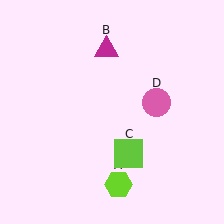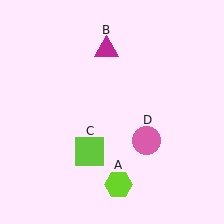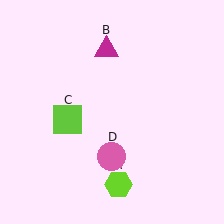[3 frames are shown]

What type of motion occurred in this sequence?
The lime square (object C), pink circle (object D) rotated clockwise around the center of the scene.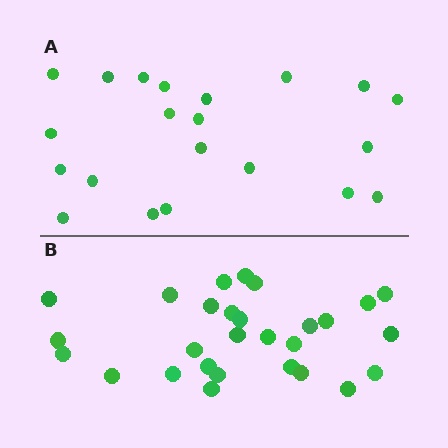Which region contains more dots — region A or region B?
Region B (the bottom region) has more dots.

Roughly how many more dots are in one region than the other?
Region B has roughly 8 or so more dots than region A.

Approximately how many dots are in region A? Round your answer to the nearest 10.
About 20 dots. (The exact count is 21, which rounds to 20.)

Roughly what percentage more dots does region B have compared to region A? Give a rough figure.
About 35% more.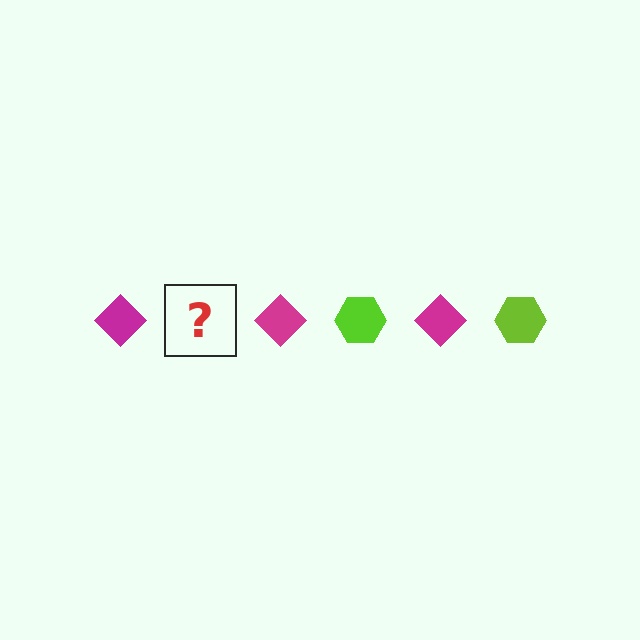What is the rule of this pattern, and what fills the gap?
The rule is that the pattern alternates between magenta diamond and lime hexagon. The gap should be filled with a lime hexagon.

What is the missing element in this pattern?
The missing element is a lime hexagon.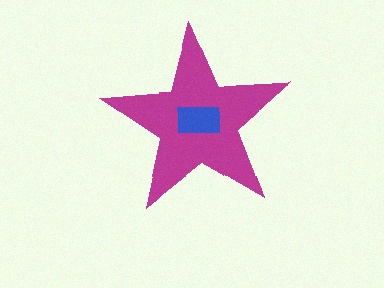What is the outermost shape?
The magenta star.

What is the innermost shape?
The blue rectangle.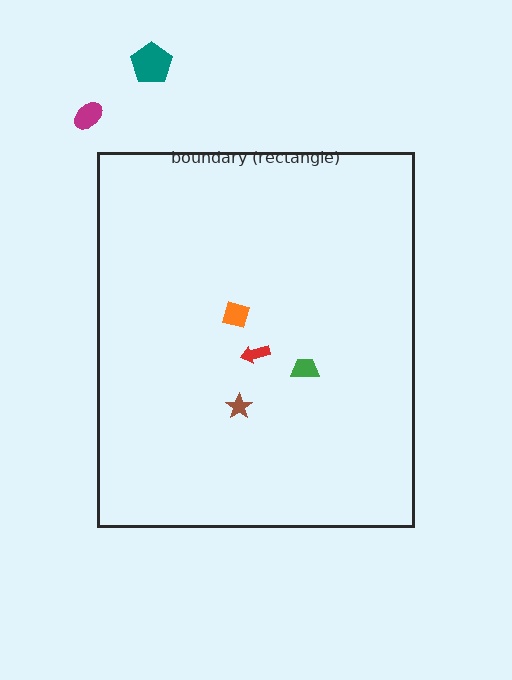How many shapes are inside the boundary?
4 inside, 2 outside.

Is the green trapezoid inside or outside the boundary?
Inside.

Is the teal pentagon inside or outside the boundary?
Outside.